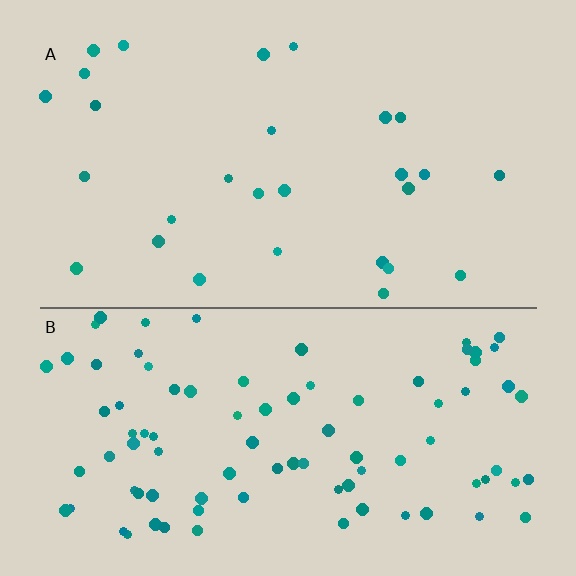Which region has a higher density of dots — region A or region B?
B (the bottom).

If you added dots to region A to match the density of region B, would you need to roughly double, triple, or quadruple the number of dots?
Approximately triple.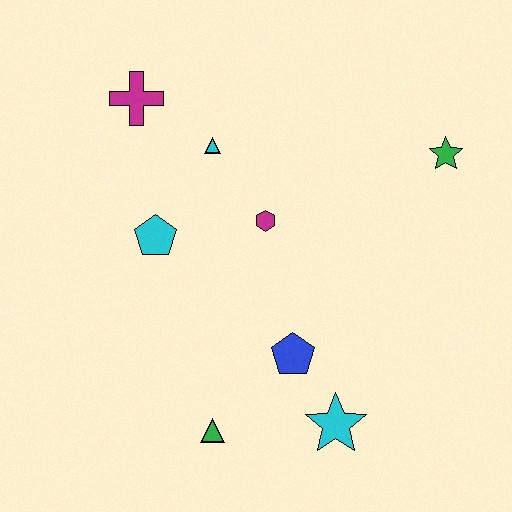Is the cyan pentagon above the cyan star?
Yes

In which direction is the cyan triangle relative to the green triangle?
The cyan triangle is above the green triangle.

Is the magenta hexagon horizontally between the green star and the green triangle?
Yes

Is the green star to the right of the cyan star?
Yes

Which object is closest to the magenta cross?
The cyan triangle is closest to the magenta cross.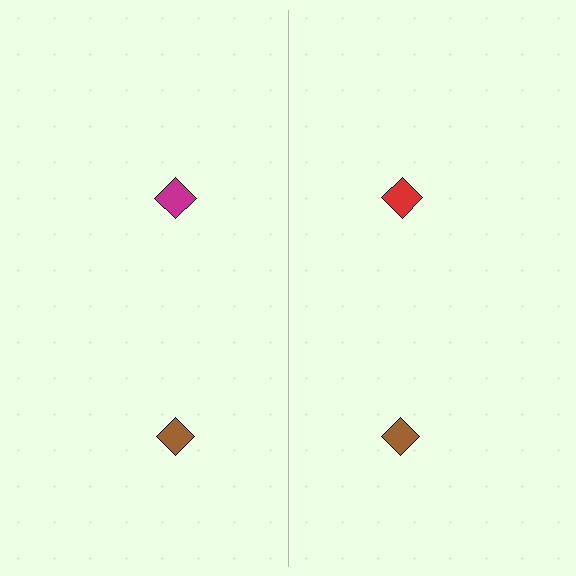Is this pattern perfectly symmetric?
No, the pattern is not perfectly symmetric. The red diamond on the right side breaks the symmetry — its mirror counterpart is magenta.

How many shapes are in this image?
There are 4 shapes in this image.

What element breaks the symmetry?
The red diamond on the right side breaks the symmetry — its mirror counterpart is magenta.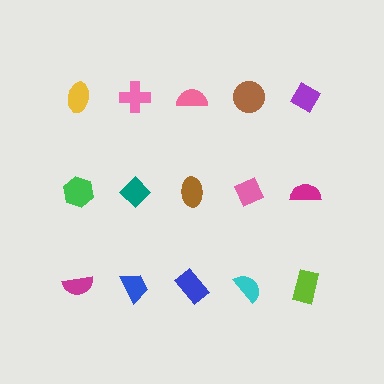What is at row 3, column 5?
A lime rectangle.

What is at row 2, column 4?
A pink diamond.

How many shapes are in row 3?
5 shapes.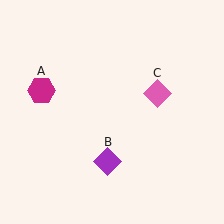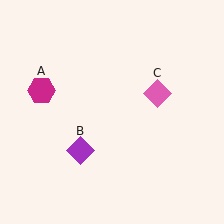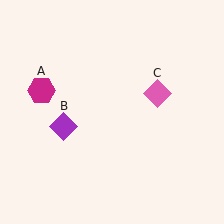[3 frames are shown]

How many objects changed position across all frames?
1 object changed position: purple diamond (object B).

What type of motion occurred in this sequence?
The purple diamond (object B) rotated clockwise around the center of the scene.